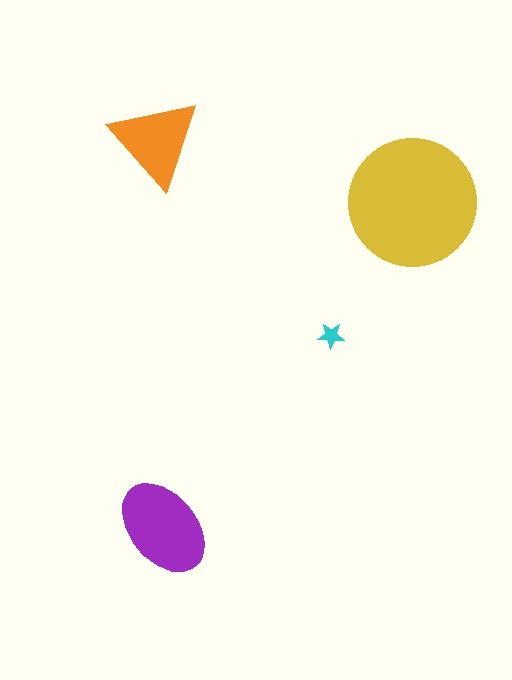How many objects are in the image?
There are 4 objects in the image.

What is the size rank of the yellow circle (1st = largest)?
1st.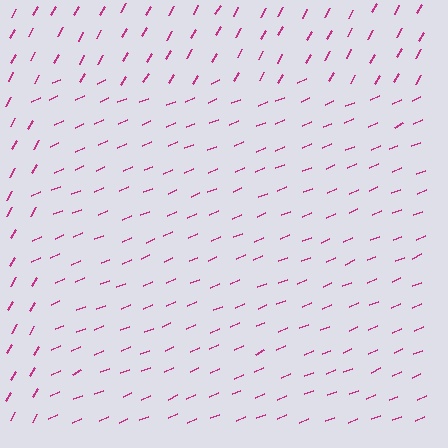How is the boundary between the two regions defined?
The boundary is defined purely by a change in line orientation (approximately 37 degrees difference). All lines are the same color and thickness.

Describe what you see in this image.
The image is filled with small magenta line segments. A rectangle region in the image has lines oriented differently from the surrounding lines, creating a visible texture boundary.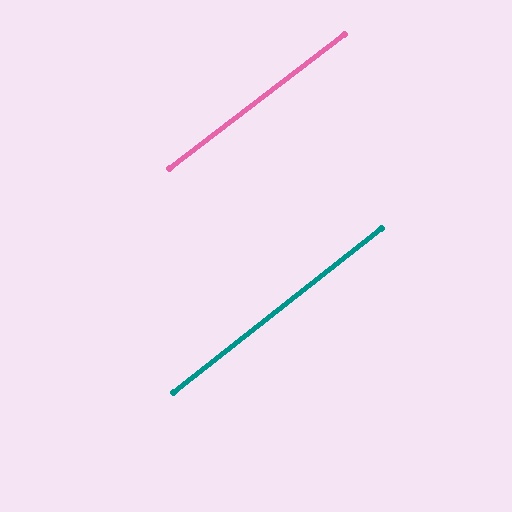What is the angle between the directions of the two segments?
Approximately 1 degree.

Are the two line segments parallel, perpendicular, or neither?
Parallel — their directions differ by only 0.7°.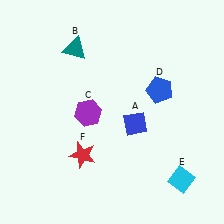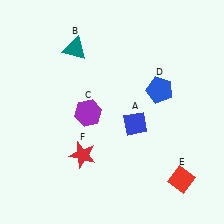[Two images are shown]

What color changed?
The diamond (E) changed from cyan in Image 1 to red in Image 2.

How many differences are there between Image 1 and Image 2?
There is 1 difference between the two images.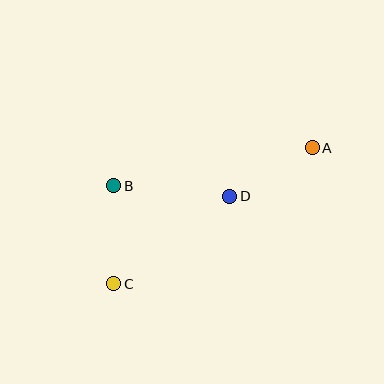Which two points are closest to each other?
Points A and D are closest to each other.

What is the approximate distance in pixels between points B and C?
The distance between B and C is approximately 98 pixels.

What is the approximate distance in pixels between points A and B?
The distance between A and B is approximately 202 pixels.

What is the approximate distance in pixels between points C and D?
The distance between C and D is approximately 145 pixels.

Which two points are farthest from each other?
Points A and C are farthest from each other.